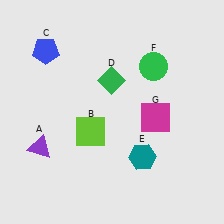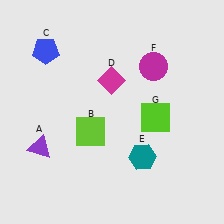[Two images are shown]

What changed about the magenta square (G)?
In Image 1, G is magenta. In Image 2, it changed to lime.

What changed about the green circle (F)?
In Image 1, F is green. In Image 2, it changed to magenta.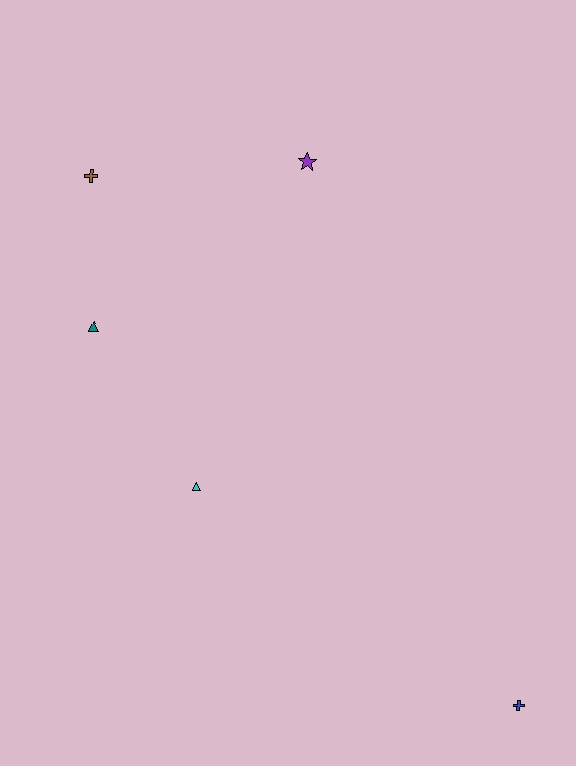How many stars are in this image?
There is 1 star.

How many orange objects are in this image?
There are no orange objects.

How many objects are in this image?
There are 5 objects.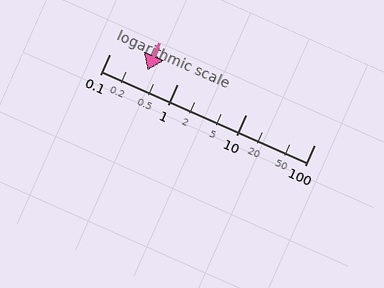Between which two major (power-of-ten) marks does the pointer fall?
The pointer is between 0.1 and 1.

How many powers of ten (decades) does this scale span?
The scale spans 3 decades, from 0.1 to 100.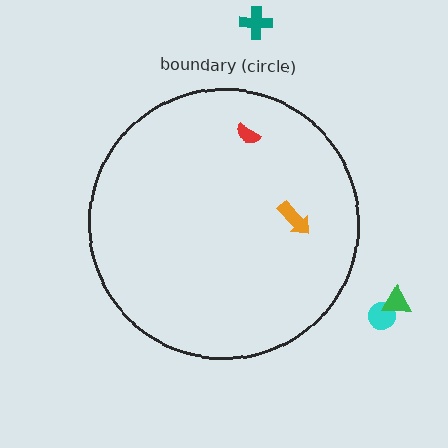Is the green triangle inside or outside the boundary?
Outside.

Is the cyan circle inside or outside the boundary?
Outside.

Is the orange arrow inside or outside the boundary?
Inside.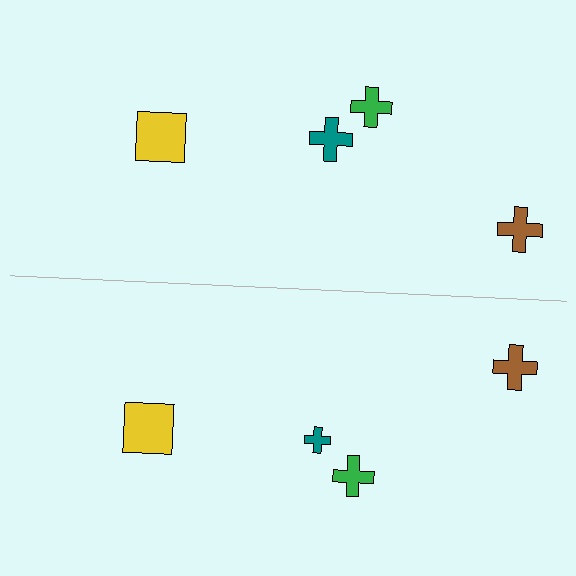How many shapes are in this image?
There are 8 shapes in this image.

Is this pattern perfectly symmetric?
No, the pattern is not perfectly symmetric. The teal cross on the bottom side has a different size than its mirror counterpart.